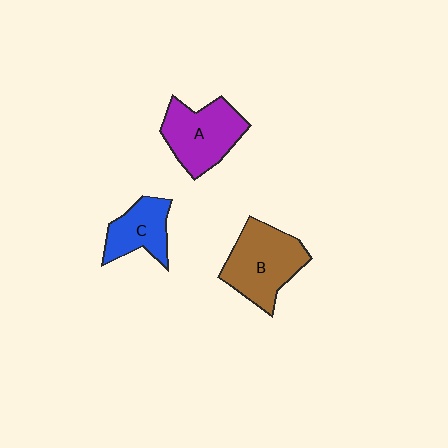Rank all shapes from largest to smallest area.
From largest to smallest: B (brown), A (purple), C (blue).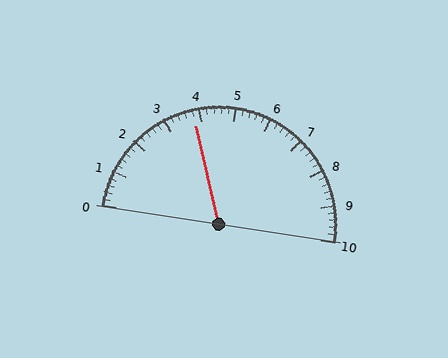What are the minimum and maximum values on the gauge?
The gauge ranges from 0 to 10.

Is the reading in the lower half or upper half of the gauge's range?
The reading is in the lower half of the range (0 to 10).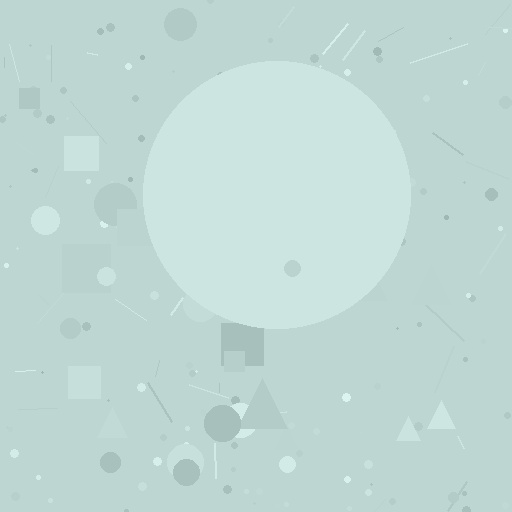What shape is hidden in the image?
A circle is hidden in the image.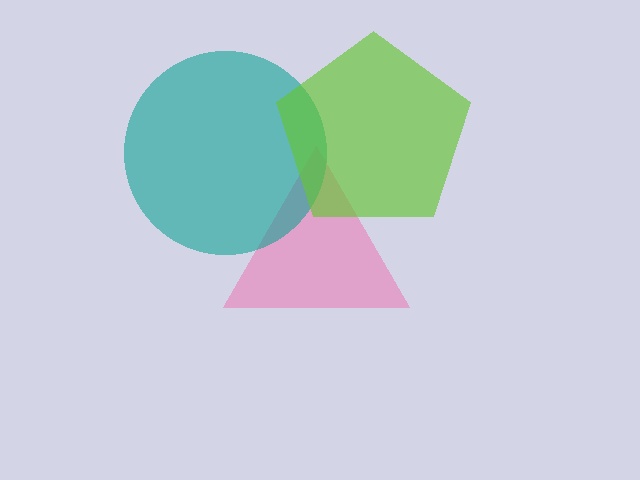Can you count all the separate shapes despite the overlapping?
Yes, there are 3 separate shapes.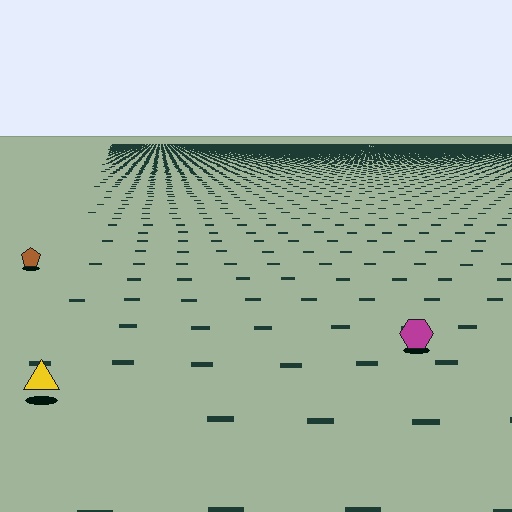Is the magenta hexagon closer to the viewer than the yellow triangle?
No. The yellow triangle is closer — you can tell from the texture gradient: the ground texture is coarser near it.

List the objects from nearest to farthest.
From nearest to farthest: the yellow triangle, the magenta hexagon, the brown pentagon.